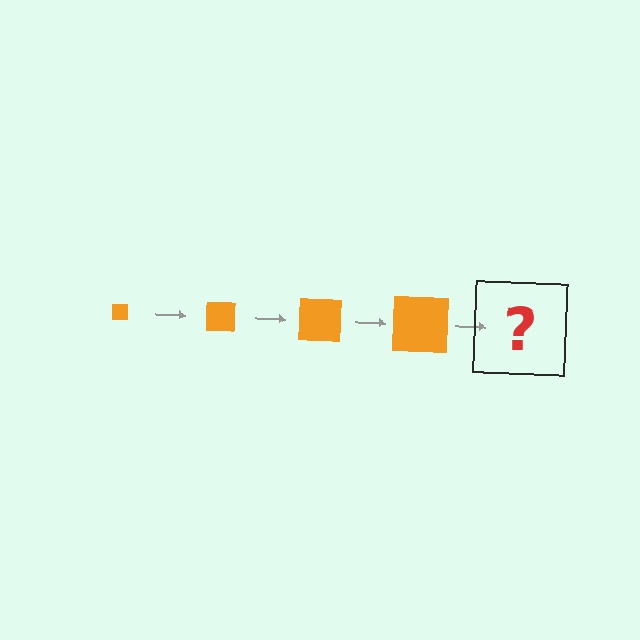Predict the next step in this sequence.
The next step is an orange square, larger than the previous one.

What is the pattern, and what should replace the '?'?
The pattern is that the square gets progressively larger each step. The '?' should be an orange square, larger than the previous one.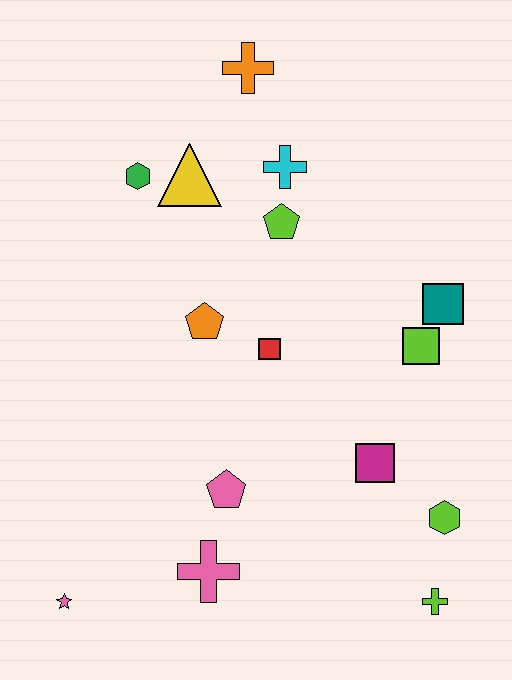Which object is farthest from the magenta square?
The orange cross is farthest from the magenta square.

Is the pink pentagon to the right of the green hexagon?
Yes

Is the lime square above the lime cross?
Yes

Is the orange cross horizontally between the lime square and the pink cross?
Yes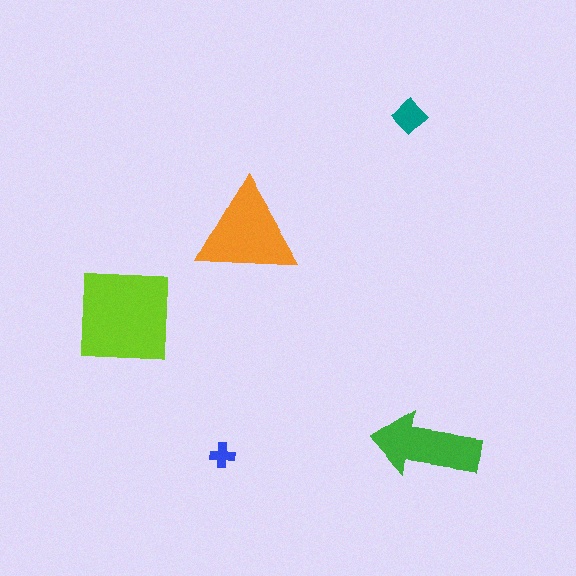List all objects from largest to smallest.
The lime square, the orange triangle, the green arrow, the teal diamond, the blue cross.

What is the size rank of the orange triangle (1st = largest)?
2nd.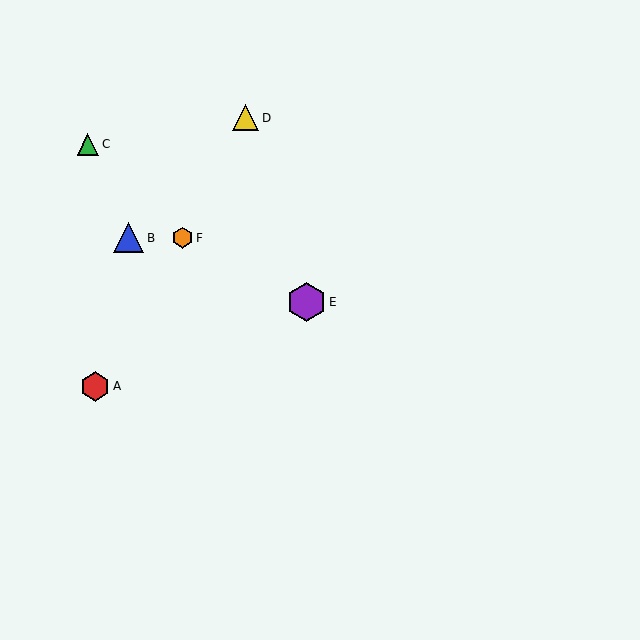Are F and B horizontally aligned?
Yes, both are at y≈238.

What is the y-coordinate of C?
Object C is at y≈144.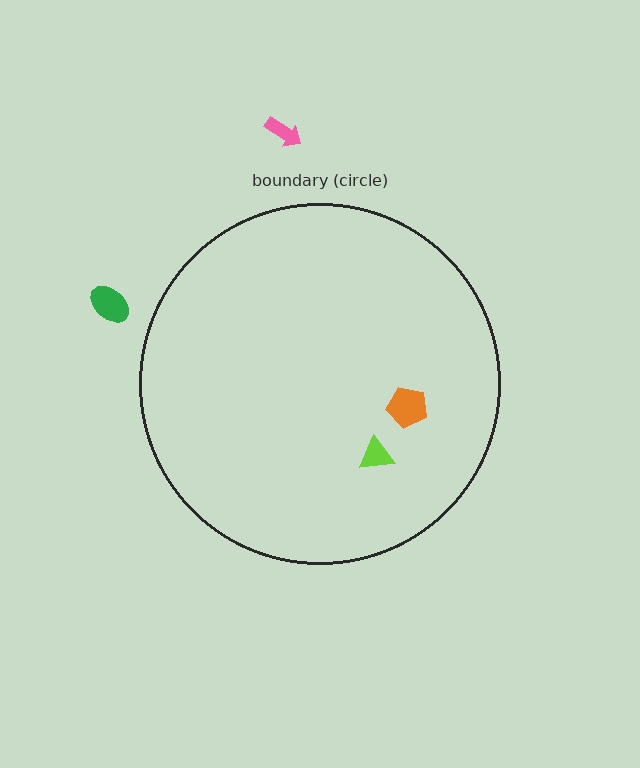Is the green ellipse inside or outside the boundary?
Outside.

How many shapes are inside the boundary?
2 inside, 2 outside.